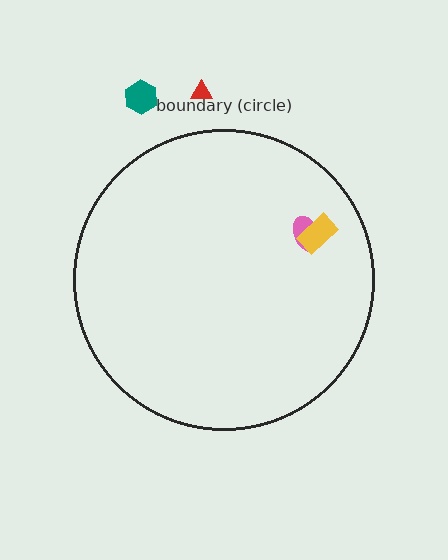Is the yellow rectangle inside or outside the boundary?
Inside.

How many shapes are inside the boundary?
2 inside, 2 outside.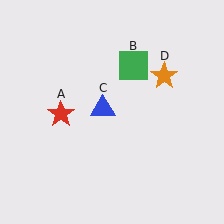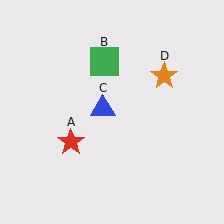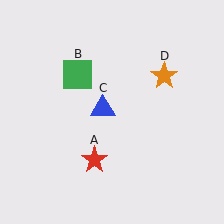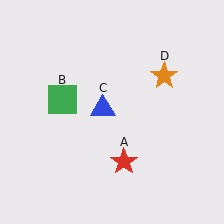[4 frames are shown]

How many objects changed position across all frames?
2 objects changed position: red star (object A), green square (object B).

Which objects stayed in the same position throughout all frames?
Blue triangle (object C) and orange star (object D) remained stationary.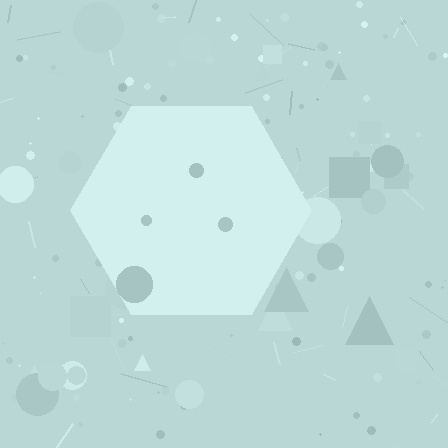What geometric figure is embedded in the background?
A hexagon is embedded in the background.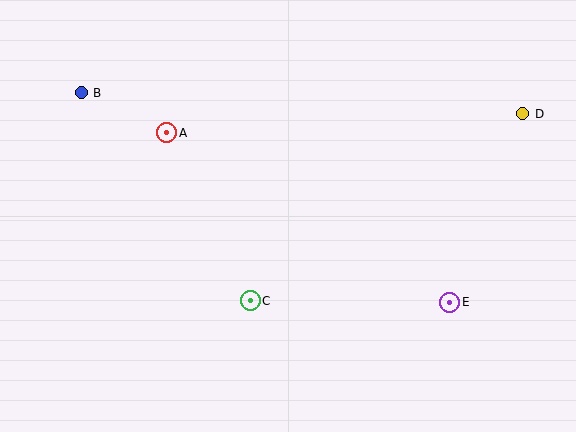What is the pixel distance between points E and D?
The distance between E and D is 202 pixels.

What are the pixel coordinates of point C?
Point C is at (250, 301).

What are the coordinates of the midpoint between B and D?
The midpoint between B and D is at (302, 103).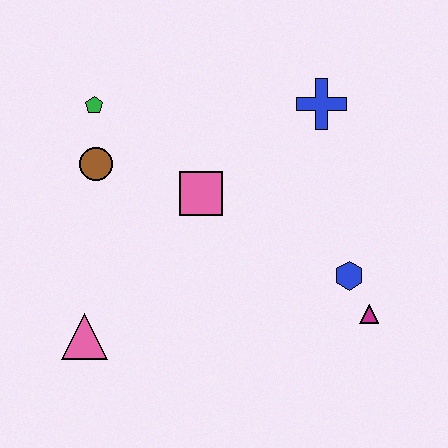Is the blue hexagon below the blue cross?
Yes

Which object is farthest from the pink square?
The magenta triangle is farthest from the pink square.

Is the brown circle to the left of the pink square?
Yes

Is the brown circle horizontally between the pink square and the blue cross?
No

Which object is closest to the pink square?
The brown circle is closest to the pink square.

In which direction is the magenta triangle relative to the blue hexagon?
The magenta triangle is below the blue hexagon.